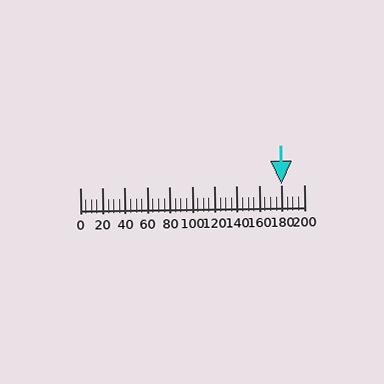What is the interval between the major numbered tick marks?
The major tick marks are spaced 20 units apart.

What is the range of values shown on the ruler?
The ruler shows values from 0 to 200.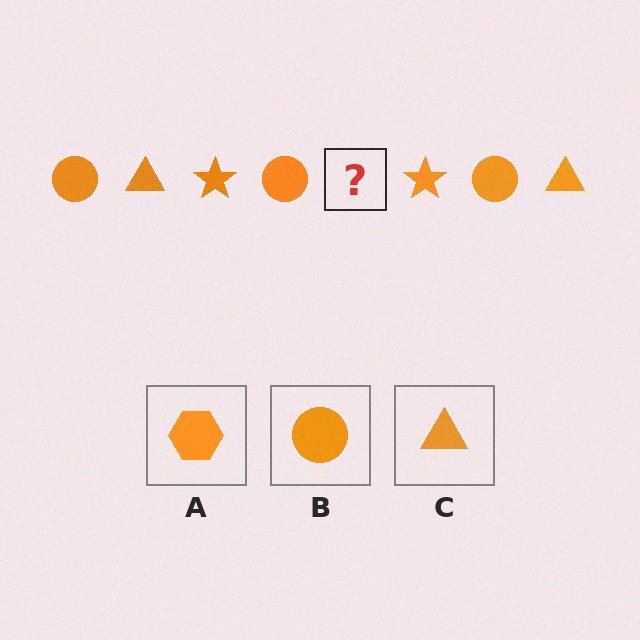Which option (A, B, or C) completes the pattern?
C.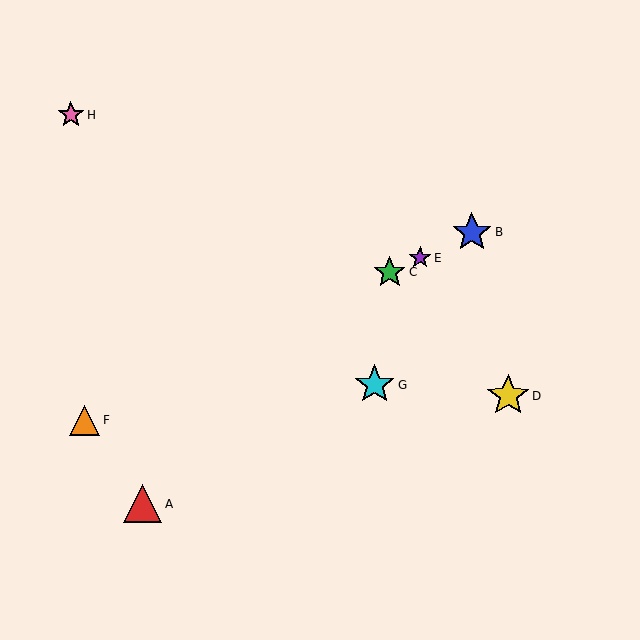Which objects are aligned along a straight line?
Objects B, C, E, F are aligned along a straight line.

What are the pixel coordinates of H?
Object H is at (71, 115).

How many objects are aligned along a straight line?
4 objects (B, C, E, F) are aligned along a straight line.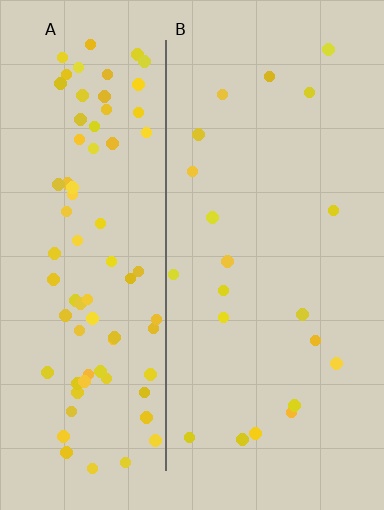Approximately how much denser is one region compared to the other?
Approximately 4.1× — region A over region B.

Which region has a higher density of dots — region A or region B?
A (the left).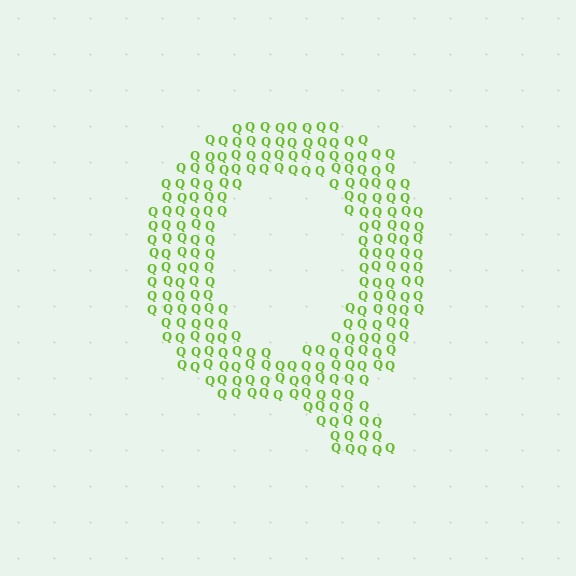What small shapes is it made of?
It is made of small letter Q's.